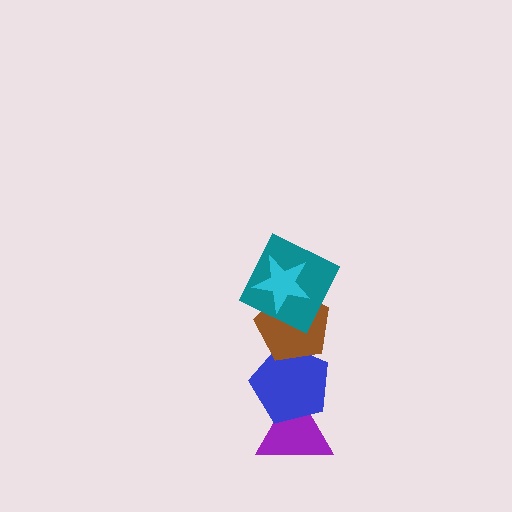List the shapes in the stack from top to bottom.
From top to bottom: the cyan star, the teal square, the brown pentagon, the blue pentagon, the purple triangle.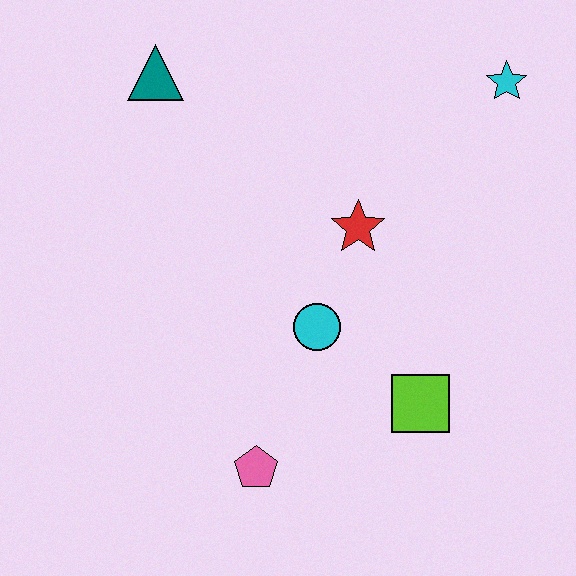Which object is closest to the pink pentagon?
The cyan circle is closest to the pink pentagon.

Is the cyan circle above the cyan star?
No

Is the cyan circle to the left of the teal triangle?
No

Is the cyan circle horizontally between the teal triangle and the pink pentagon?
No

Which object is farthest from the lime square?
The teal triangle is farthest from the lime square.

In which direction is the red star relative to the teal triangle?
The red star is to the right of the teal triangle.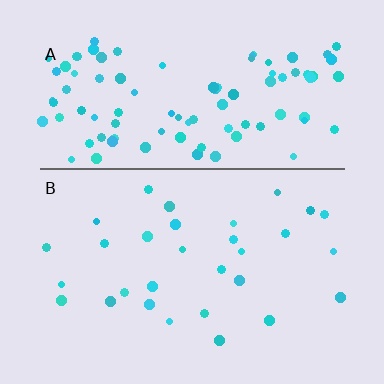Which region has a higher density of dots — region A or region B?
A (the top).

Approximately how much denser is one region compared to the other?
Approximately 3.3× — region A over region B.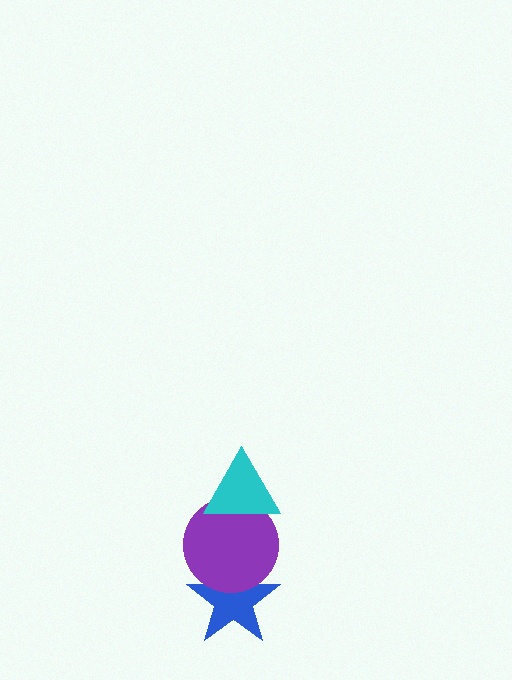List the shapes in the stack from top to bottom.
From top to bottom: the cyan triangle, the purple circle, the blue star.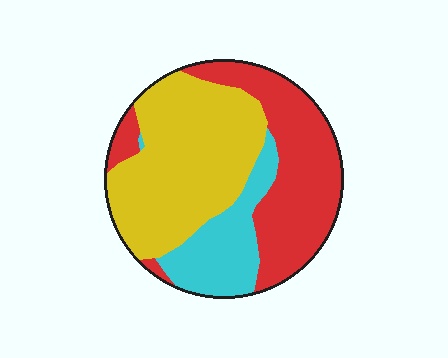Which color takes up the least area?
Cyan, at roughly 20%.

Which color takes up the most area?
Yellow, at roughly 45%.